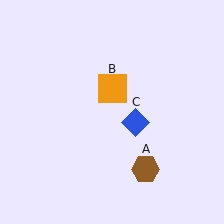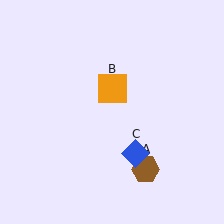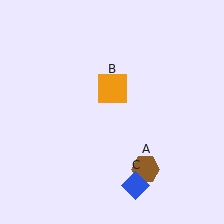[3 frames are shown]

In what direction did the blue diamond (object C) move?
The blue diamond (object C) moved down.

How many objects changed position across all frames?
1 object changed position: blue diamond (object C).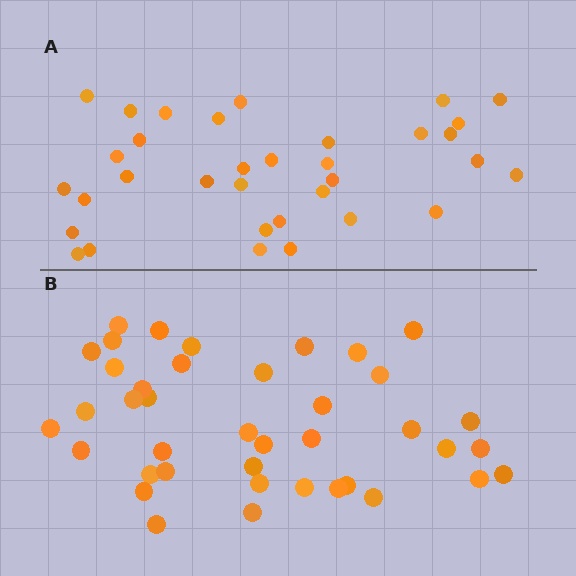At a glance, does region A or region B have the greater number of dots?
Region B (the bottom region) has more dots.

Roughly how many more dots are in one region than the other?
Region B has about 6 more dots than region A.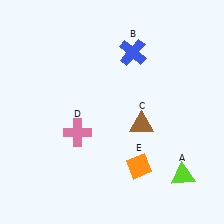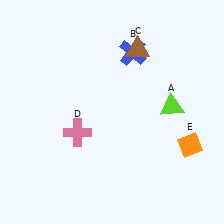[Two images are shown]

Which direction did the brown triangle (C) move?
The brown triangle (C) moved up.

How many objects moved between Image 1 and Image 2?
3 objects moved between the two images.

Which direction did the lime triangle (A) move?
The lime triangle (A) moved up.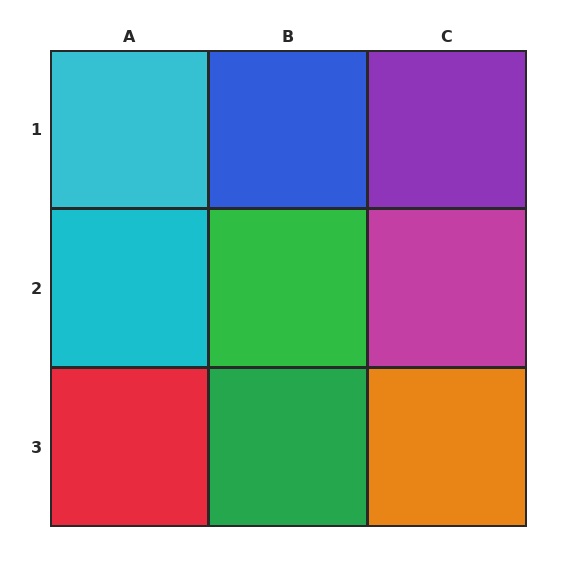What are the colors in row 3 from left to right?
Red, green, orange.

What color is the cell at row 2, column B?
Green.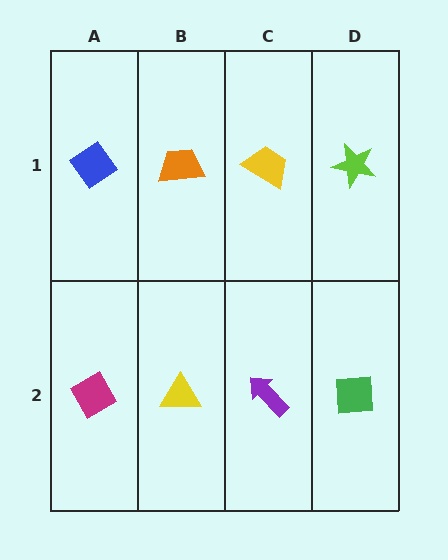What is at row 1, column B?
An orange trapezoid.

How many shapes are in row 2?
4 shapes.